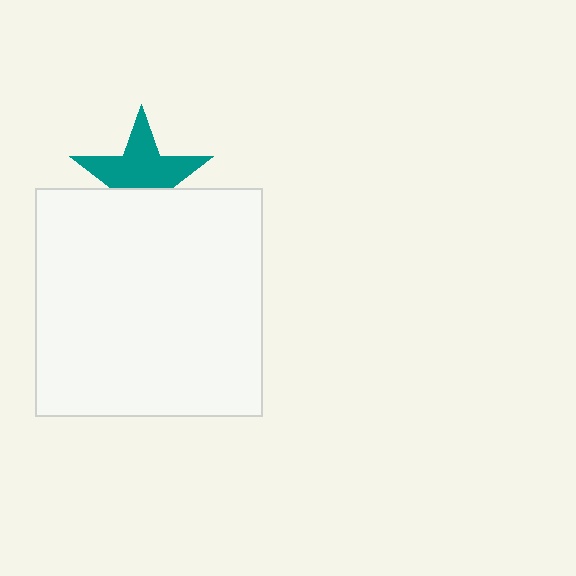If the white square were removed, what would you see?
You would see the complete teal star.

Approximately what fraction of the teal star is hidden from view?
Roughly 38% of the teal star is hidden behind the white square.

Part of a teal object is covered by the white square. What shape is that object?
It is a star.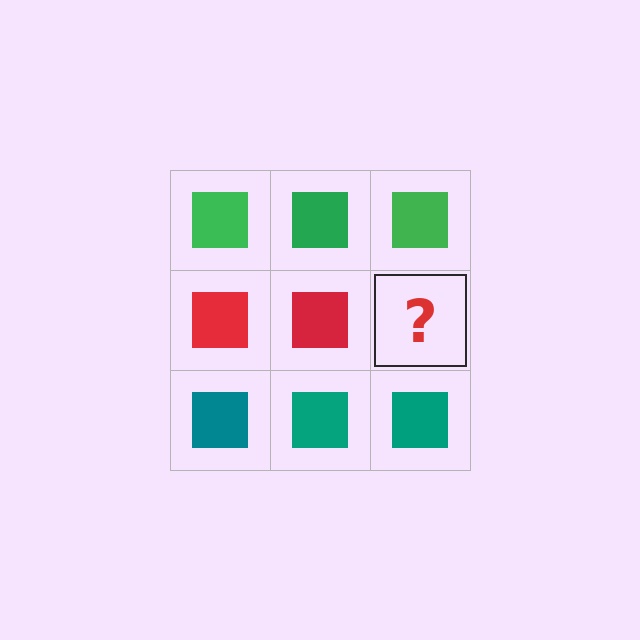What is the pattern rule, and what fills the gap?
The rule is that each row has a consistent color. The gap should be filled with a red square.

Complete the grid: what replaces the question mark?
The question mark should be replaced with a red square.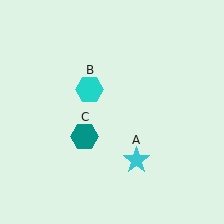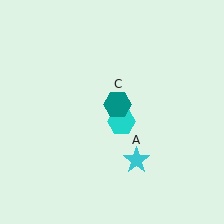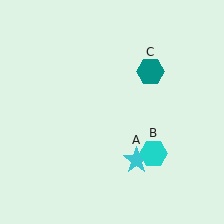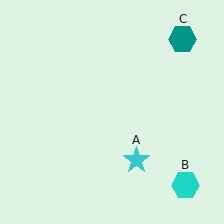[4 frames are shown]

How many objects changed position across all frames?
2 objects changed position: cyan hexagon (object B), teal hexagon (object C).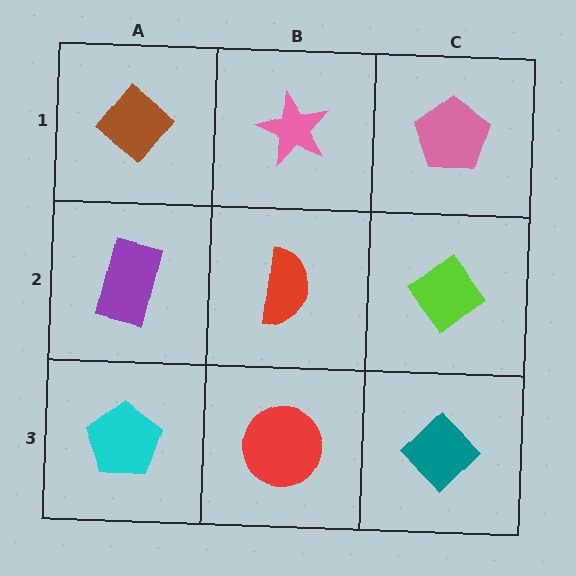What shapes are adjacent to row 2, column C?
A pink pentagon (row 1, column C), a teal diamond (row 3, column C), a red semicircle (row 2, column B).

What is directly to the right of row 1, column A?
A pink star.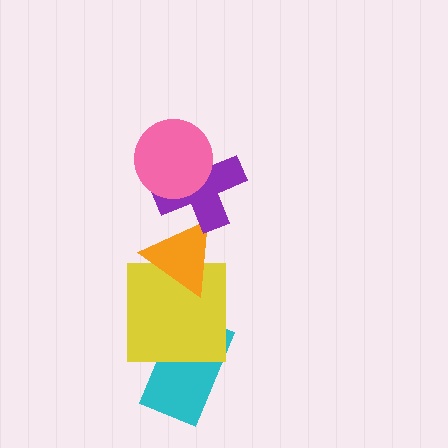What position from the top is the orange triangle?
The orange triangle is 3rd from the top.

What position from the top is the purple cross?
The purple cross is 2nd from the top.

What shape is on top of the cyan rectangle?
The yellow square is on top of the cyan rectangle.